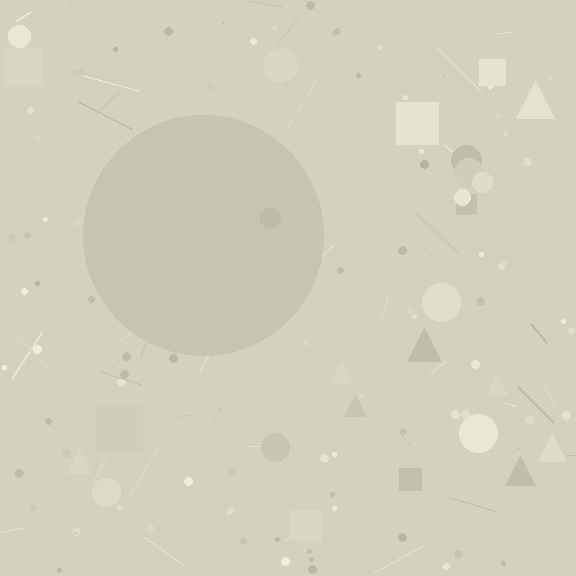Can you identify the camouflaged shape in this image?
The camouflaged shape is a circle.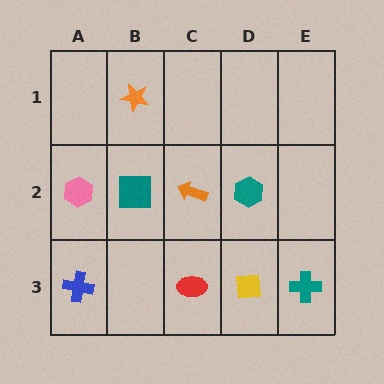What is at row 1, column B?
An orange star.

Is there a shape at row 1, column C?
No, that cell is empty.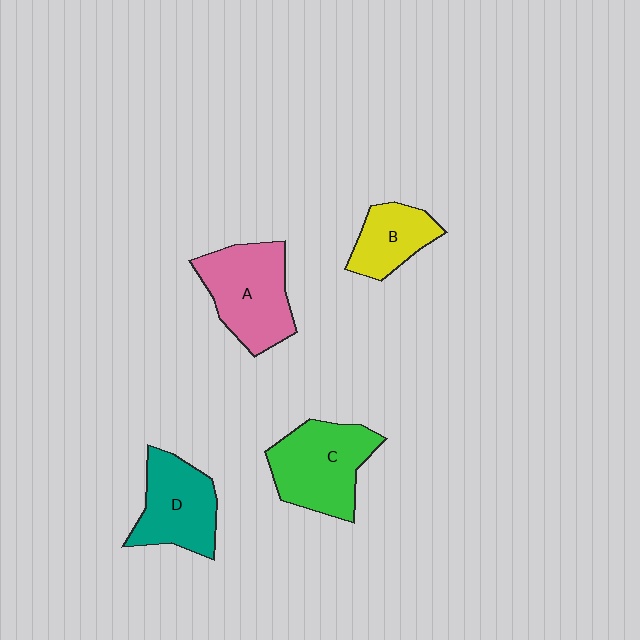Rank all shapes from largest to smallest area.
From largest to smallest: C (green), A (pink), D (teal), B (yellow).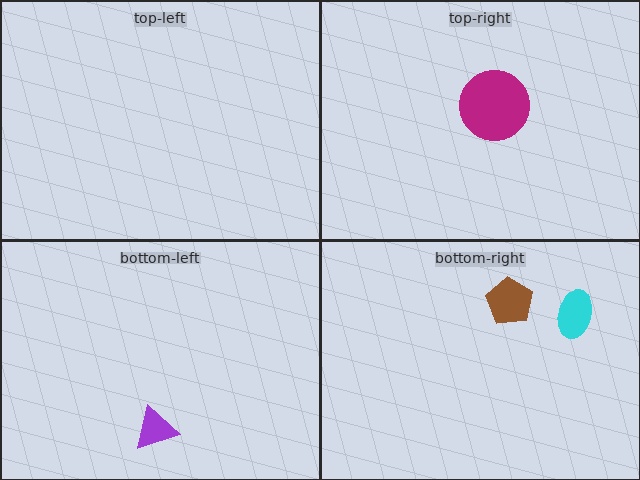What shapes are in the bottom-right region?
The brown pentagon, the cyan ellipse.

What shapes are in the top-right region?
The magenta circle.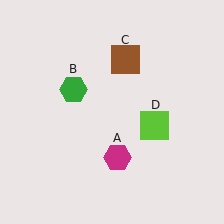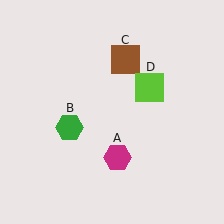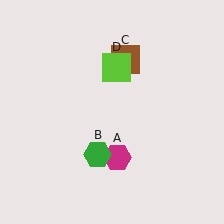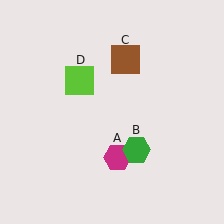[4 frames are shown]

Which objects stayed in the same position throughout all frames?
Magenta hexagon (object A) and brown square (object C) remained stationary.